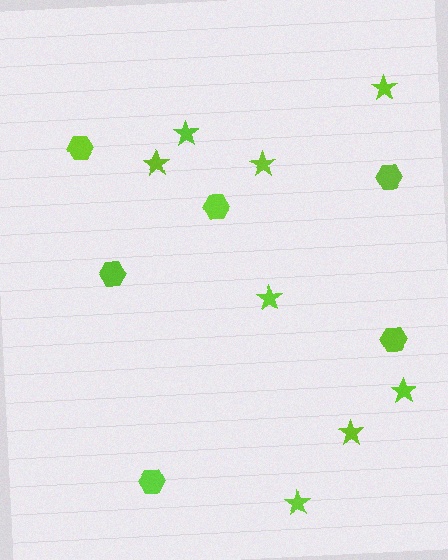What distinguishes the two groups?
There are 2 groups: one group of hexagons (6) and one group of stars (8).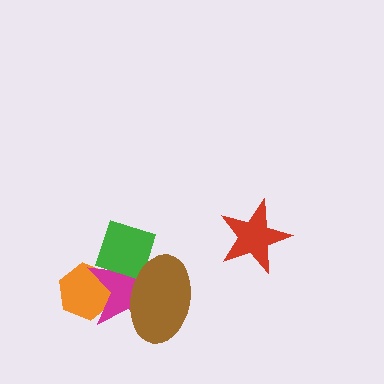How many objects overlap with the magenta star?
3 objects overlap with the magenta star.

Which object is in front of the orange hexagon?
The magenta star is in front of the orange hexagon.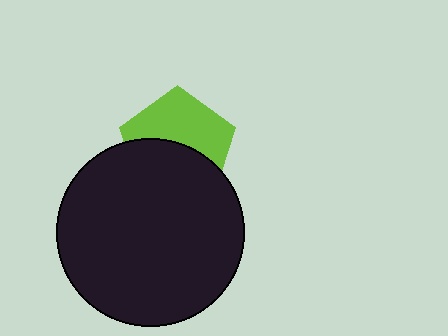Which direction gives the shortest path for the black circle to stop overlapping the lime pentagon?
Moving down gives the shortest separation.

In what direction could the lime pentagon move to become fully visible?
The lime pentagon could move up. That would shift it out from behind the black circle entirely.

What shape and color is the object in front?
The object in front is a black circle.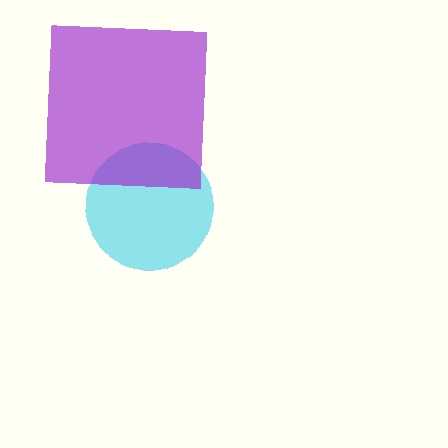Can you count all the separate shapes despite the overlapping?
Yes, there are 2 separate shapes.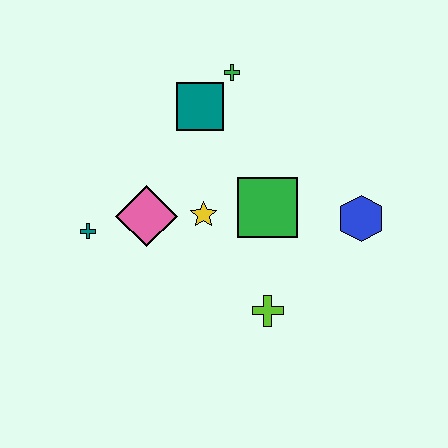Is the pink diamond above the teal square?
No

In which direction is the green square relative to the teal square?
The green square is below the teal square.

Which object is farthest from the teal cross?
The blue hexagon is farthest from the teal cross.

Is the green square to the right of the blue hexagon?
No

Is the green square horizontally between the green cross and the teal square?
No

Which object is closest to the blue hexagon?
The green square is closest to the blue hexagon.